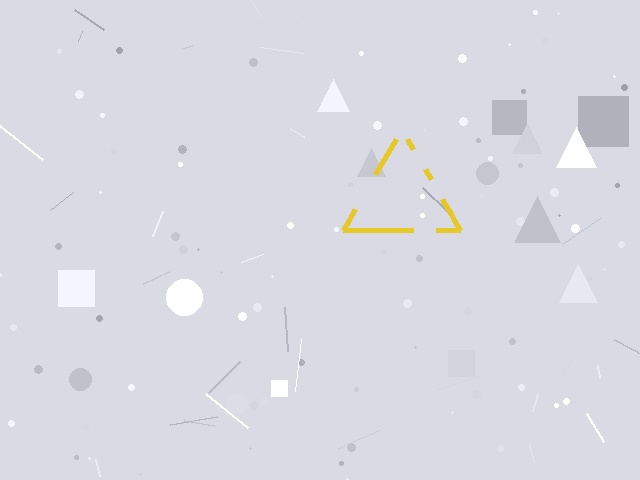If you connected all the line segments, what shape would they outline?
They would outline a triangle.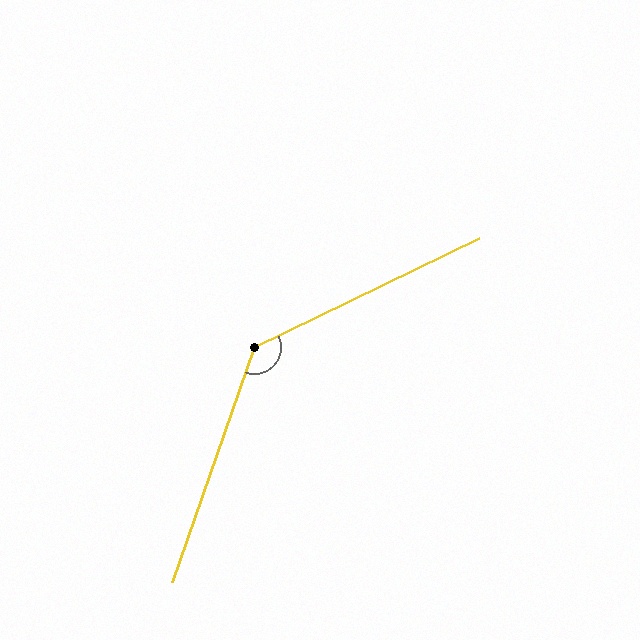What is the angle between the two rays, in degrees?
Approximately 135 degrees.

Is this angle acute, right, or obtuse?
It is obtuse.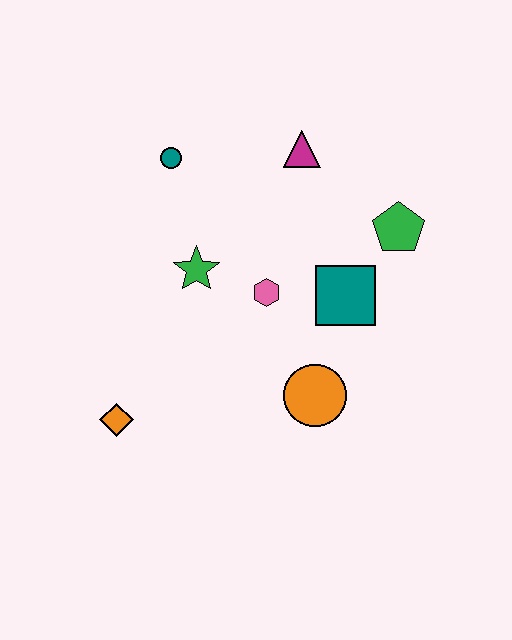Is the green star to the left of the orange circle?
Yes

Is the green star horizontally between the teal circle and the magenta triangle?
Yes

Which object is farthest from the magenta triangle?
The orange diamond is farthest from the magenta triangle.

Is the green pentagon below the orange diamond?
No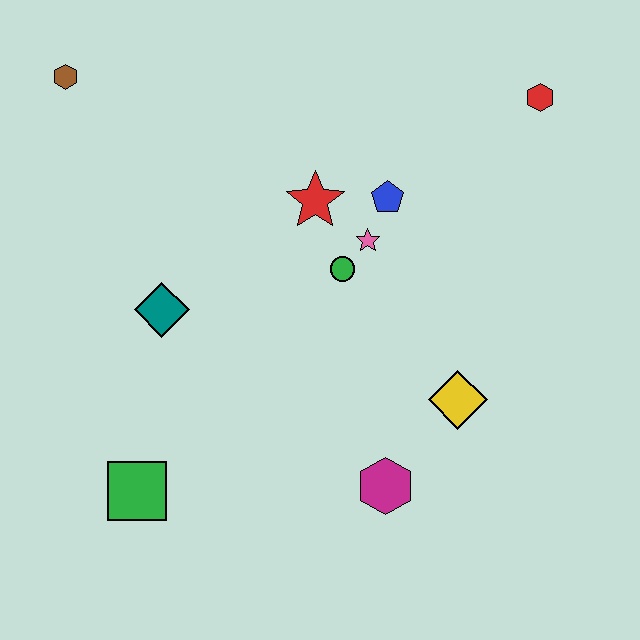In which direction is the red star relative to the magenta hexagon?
The red star is above the magenta hexagon.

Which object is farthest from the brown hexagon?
The magenta hexagon is farthest from the brown hexagon.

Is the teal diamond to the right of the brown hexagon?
Yes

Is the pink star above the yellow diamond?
Yes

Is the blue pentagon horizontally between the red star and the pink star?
No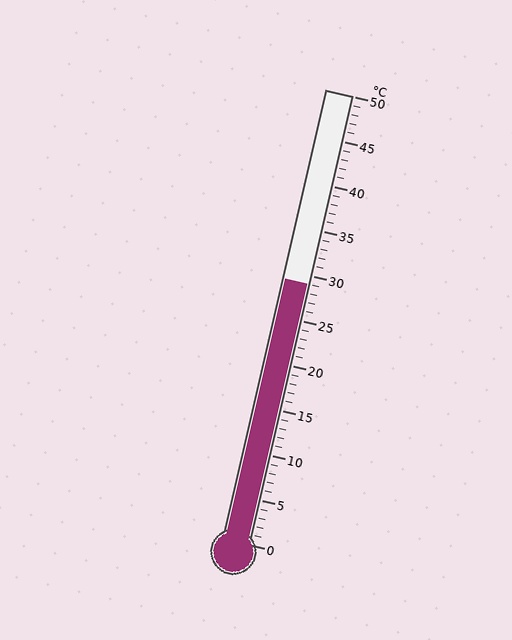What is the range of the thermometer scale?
The thermometer scale ranges from 0°C to 50°C.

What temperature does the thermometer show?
The thermometer shows approximately 29°C.